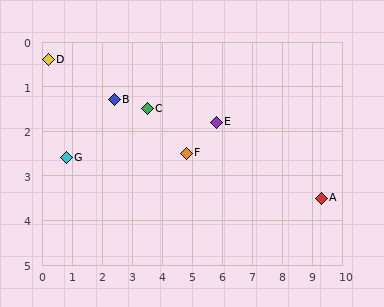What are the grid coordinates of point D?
Point D is at approximately (0.2, 0.4).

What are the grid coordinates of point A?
Point A is at approximately (9.3, 3.5).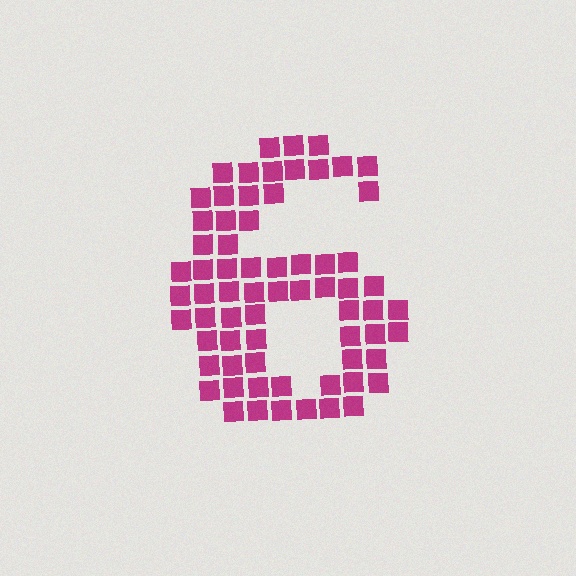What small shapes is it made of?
It is made of small squares.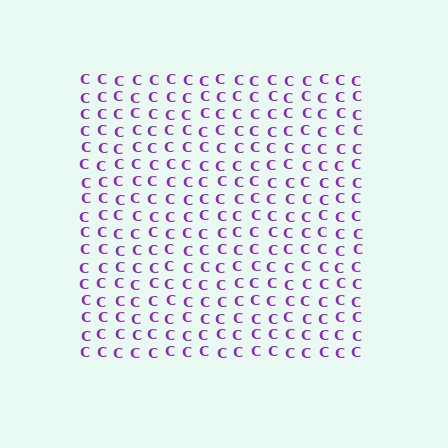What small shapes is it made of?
It is made of small letter C's.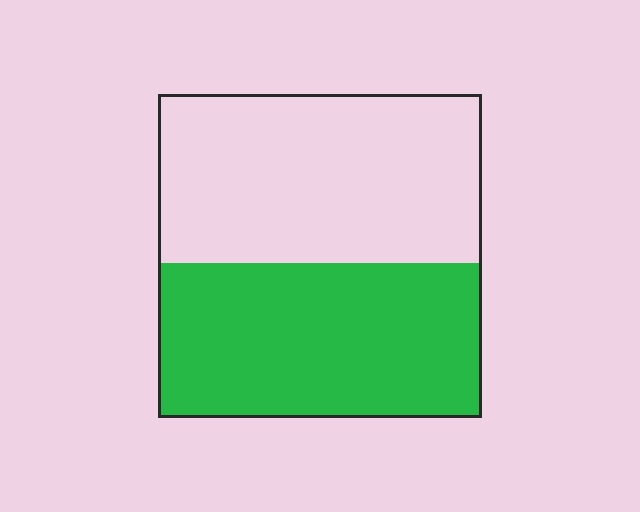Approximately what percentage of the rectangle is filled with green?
Approximately 50%.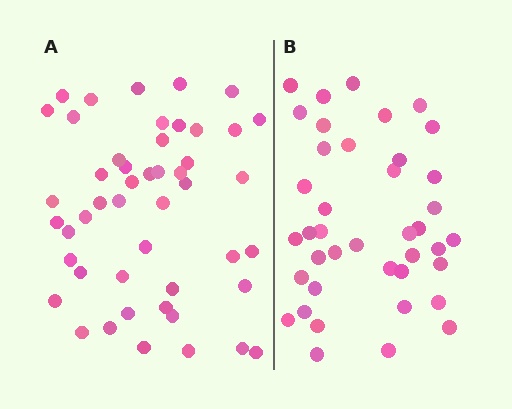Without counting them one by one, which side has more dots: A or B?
Region A (the left region) has more dots.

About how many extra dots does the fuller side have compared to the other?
Region A has roughly 8 or so more dots than region B.